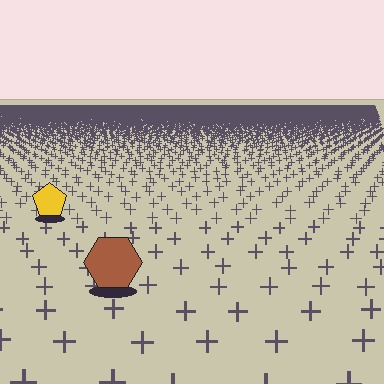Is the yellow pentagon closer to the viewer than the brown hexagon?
No. The brown hexagon is closer — you can tell from the texture gradient: the ground texture is coarser near it.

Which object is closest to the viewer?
The brown hexagon is closest. The texture marks near it are larger and more spread out.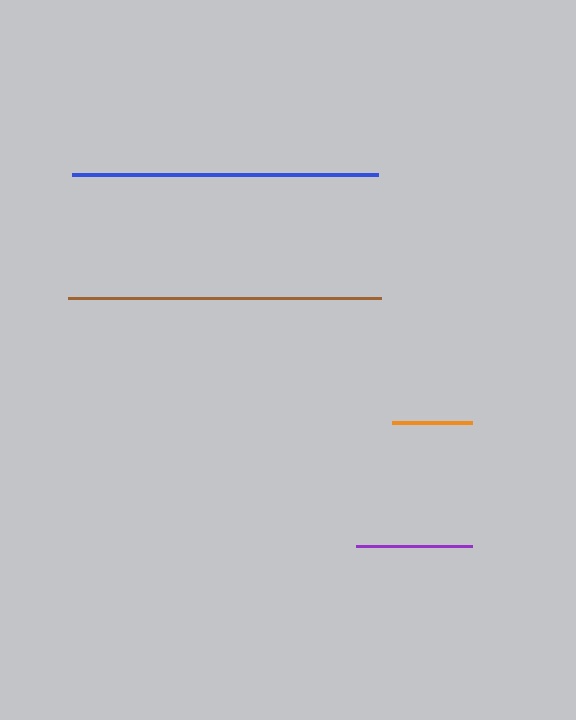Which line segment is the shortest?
The orange line is the shortest at approximately 80 pixels.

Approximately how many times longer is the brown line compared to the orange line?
The brown line is approximately 3.9 times the length of the orange line.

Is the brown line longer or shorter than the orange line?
The brown line is longer than the orange line.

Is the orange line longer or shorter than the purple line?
The purple line is longer than the orange line.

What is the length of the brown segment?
The brown segment is approximately 313 pixels long.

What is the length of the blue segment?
The blue segment is approximately 306 pixels long.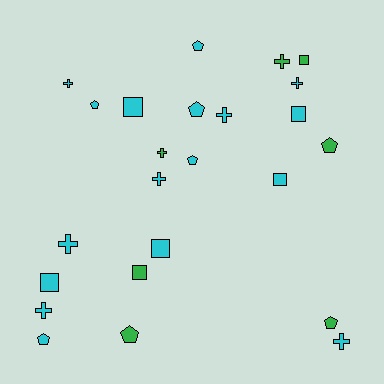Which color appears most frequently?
Cyan, with 17 objects.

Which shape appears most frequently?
Cross, with 9 objects.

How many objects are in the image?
There are 24 objects.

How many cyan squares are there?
There are 5 cyan squares.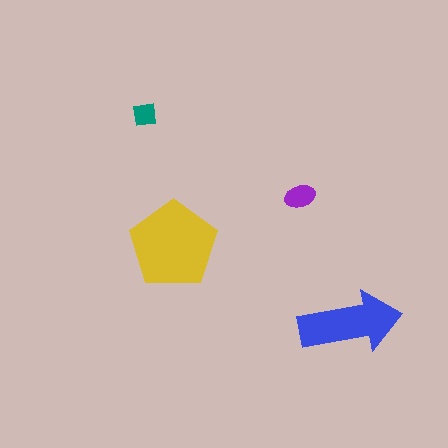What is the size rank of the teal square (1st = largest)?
4th.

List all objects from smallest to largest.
The teal square, the purple ellipse, the blue arrow, the yellow pentagon.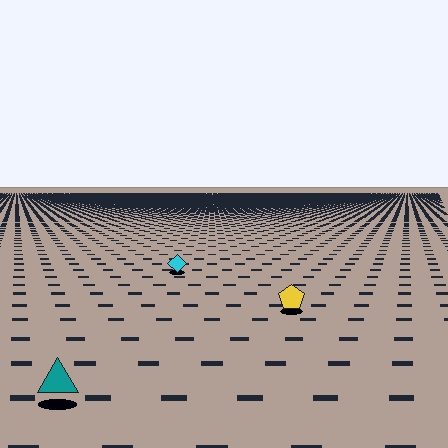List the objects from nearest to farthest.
From nearest to farthest: the teal triangle, the yellow pentagon, the cyan diamond.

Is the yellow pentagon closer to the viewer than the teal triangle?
No. The teal triangle is closer — you can tell from the texture gradient: the ground texture is coarser near it.